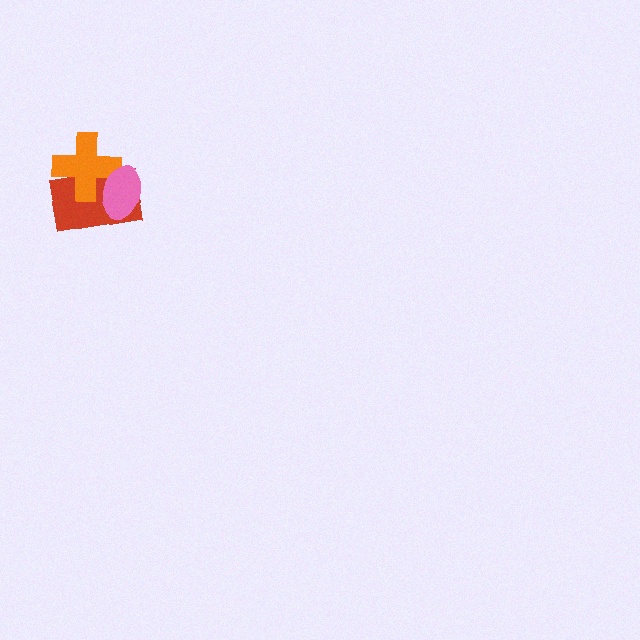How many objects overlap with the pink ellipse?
2 objects overlap with the pink ellipse.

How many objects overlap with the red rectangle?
2 objects overlap with the red rectangle.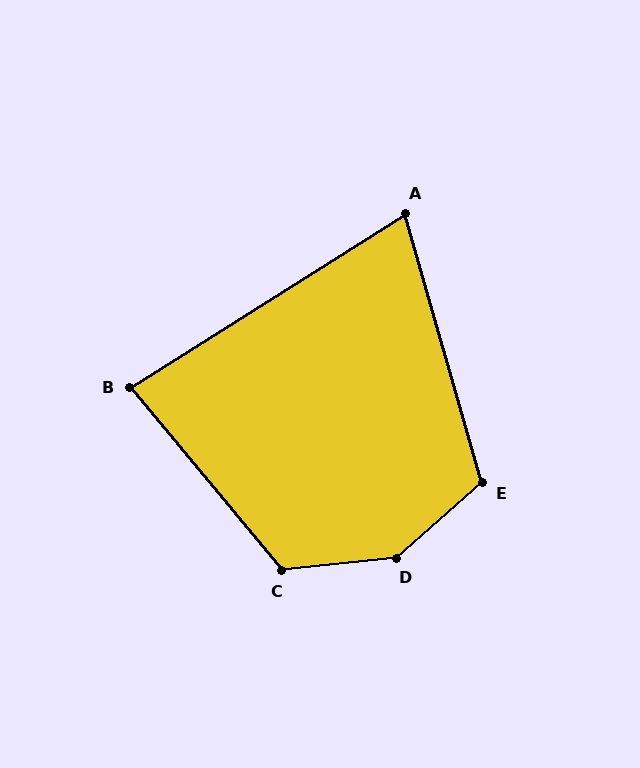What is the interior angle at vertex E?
Approximately 115 degrees (obtuse).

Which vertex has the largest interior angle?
D, at approximately 145 degrees.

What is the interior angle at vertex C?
Approximately 124 degrees (obtuse).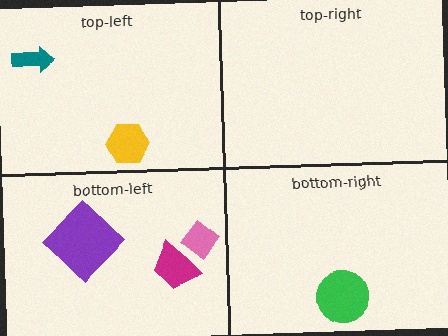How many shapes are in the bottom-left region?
3.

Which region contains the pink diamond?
The bottom-left region.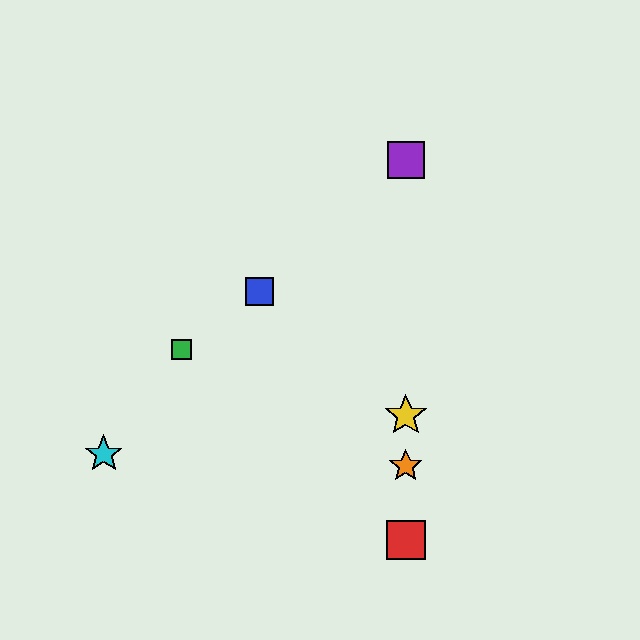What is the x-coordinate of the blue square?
The blue square is at x≈259.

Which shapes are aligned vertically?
The red square, the yellow star, the purple square, the orange star are aligned vertically.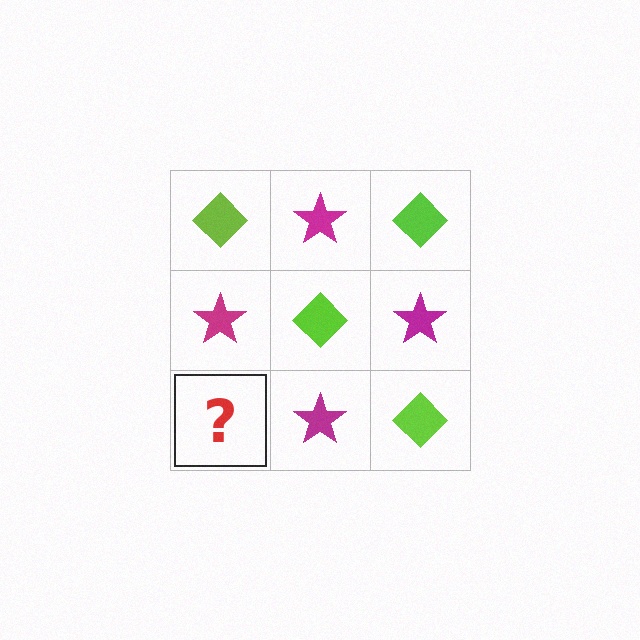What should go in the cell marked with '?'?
The missing cell should contain a lime diamond.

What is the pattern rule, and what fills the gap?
The rule is that it alternates lime diamond and magenta star in a checkerboard pattern. The gap should be filled with a lime diamond.